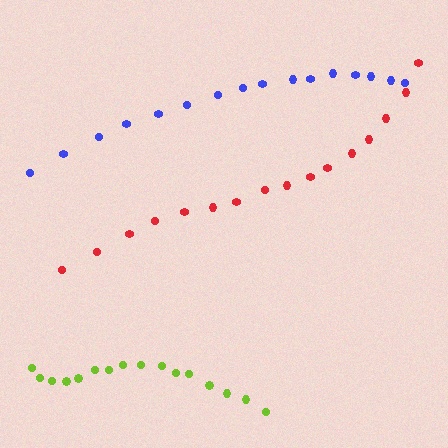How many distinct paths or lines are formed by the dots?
There are 3 distinct paths.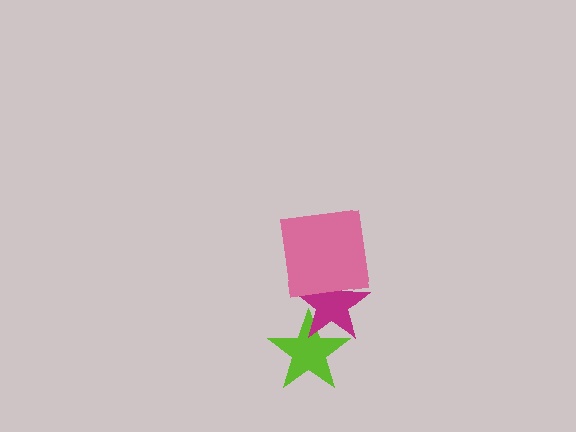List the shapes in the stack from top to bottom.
From top to bottom: the pink square, the magenta star, the lime star.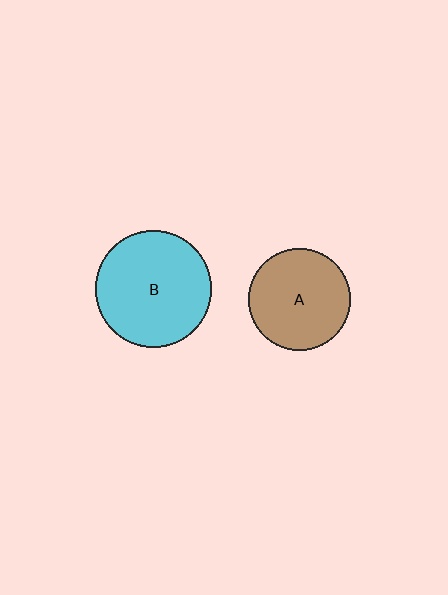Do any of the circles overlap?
No, none of the circles overlap.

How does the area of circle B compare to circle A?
Approximately 1.3 times.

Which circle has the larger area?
Circle B (cyan).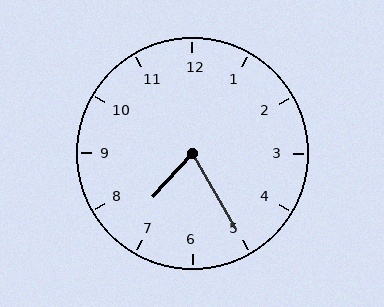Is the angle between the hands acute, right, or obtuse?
It is acute.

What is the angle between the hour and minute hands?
Approximately 72 degrees.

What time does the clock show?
7:25.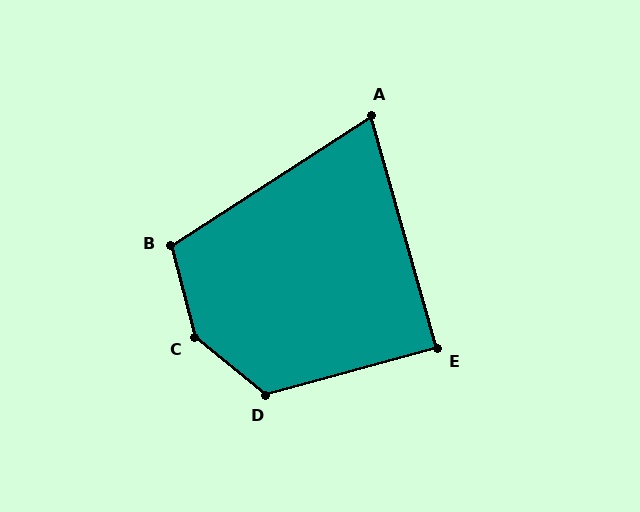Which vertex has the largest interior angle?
C, at approximately 144 degrees.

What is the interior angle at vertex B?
Approximately 108 degrees (obtuse).